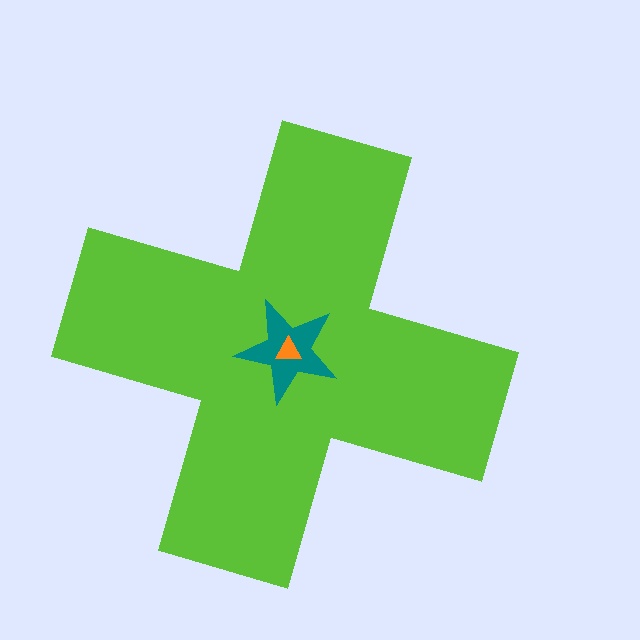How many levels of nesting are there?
3.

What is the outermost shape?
The lime cross.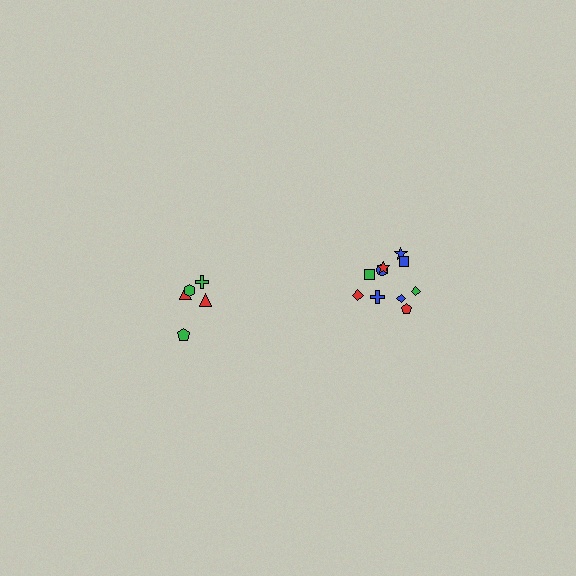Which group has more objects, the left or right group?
The right group.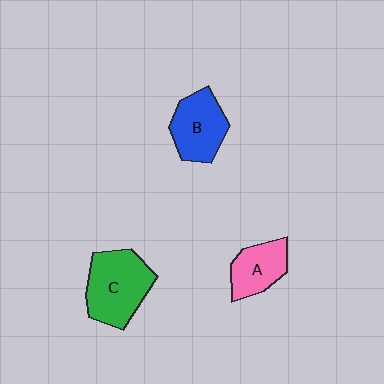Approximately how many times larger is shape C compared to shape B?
Approximately 1.3 times.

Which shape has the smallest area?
Shape A (pink).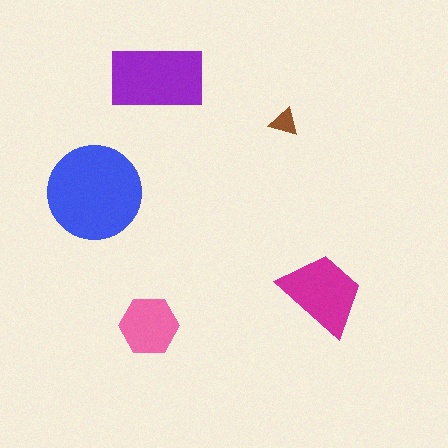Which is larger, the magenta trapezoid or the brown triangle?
The magenta trapezoid.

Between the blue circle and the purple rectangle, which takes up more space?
The blue circle.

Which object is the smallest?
The brown triangle.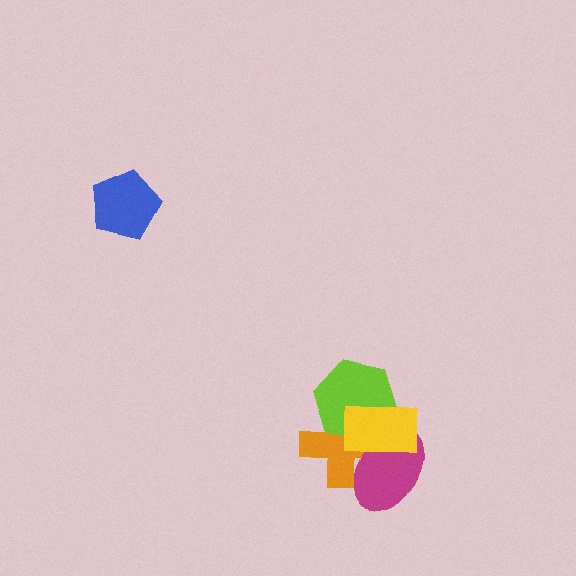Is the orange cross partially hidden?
Yes, it is partially covered by another shape.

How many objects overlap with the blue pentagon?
0 objects overlap with the blue pentagon.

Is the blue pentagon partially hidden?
No, no other shape covers it.